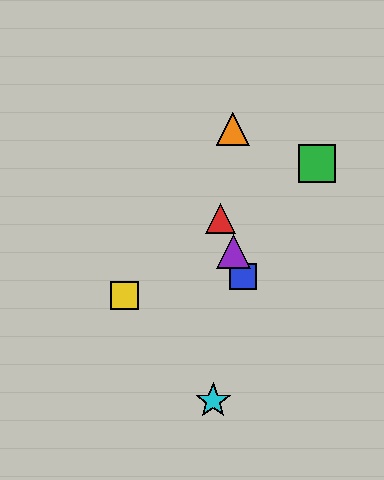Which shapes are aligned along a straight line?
The red triangle, the blue square, the purple triangle are aligned along a straight line.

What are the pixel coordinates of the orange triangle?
The orange triangle is at (233, 129).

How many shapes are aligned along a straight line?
3 shapes (the red triangle, the blue square, the purple triangle) are aligned along a straight line.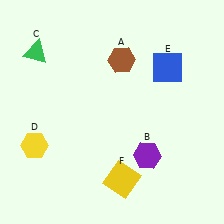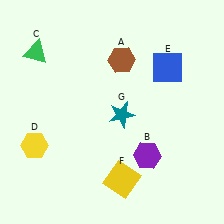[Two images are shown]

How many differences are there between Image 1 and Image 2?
There is 1 difference between the two images.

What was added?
A teal star (G) was added in Image 2.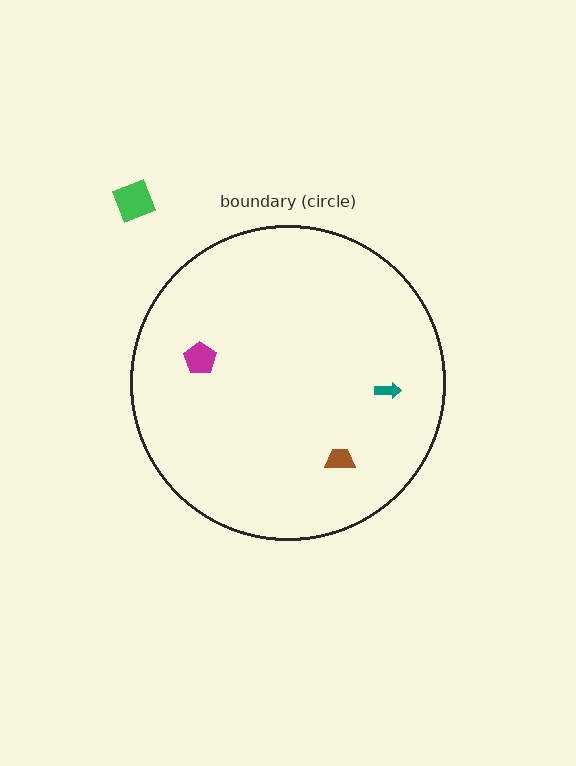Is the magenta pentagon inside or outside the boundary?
Inside.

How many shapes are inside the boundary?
3 inside, 1 outside.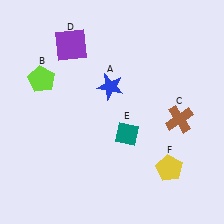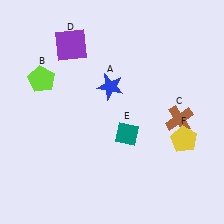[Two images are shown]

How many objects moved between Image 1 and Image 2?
1 object moved between the two images.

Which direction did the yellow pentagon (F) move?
The yellow pentagon (F) moved up.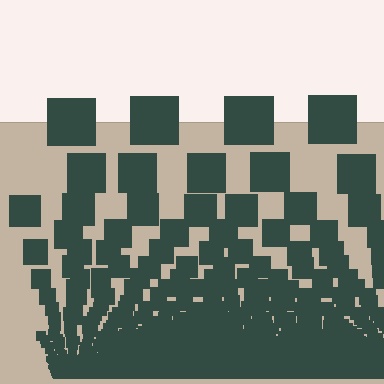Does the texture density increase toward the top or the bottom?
Density increases toward the bottom.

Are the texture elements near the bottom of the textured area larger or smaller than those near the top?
Smaller. The gradient is inverted — elements near the bottom are smaller and denser.